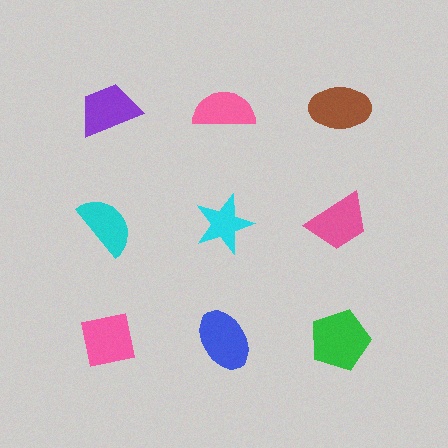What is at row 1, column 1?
A purple trapezoid.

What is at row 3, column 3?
A green pentagon.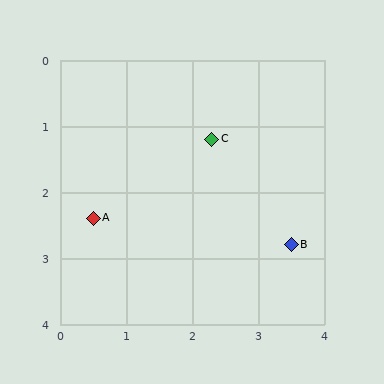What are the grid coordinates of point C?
Point C is at approximately (2.3, 1.2).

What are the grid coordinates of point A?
Point A is at approximately (0.5, 2.4).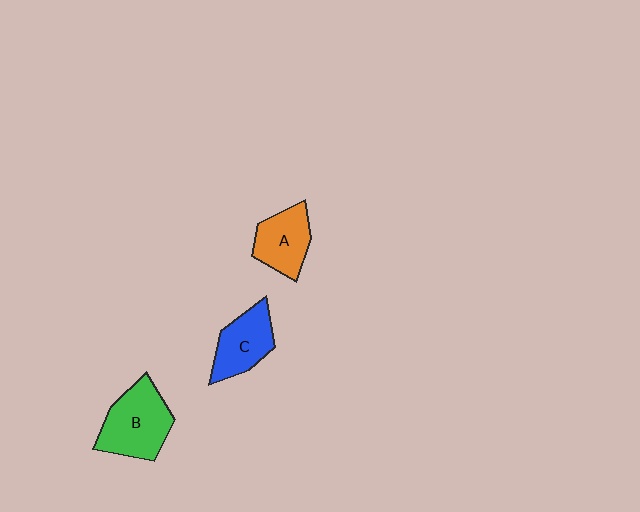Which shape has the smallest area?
Shape A (orange).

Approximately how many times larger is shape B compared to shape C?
Approximately 1.3 times.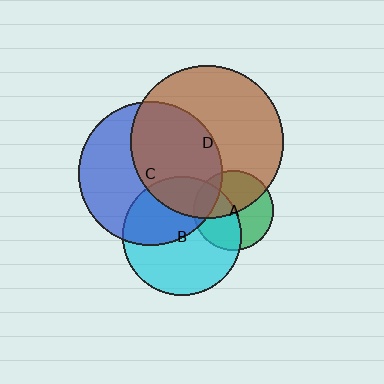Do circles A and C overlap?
Yes.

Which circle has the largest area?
Circle D (brown).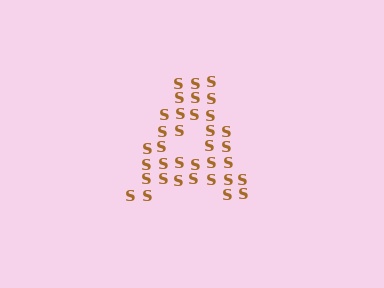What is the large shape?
The large shape is the letter A.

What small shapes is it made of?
It is made of small letter S's.